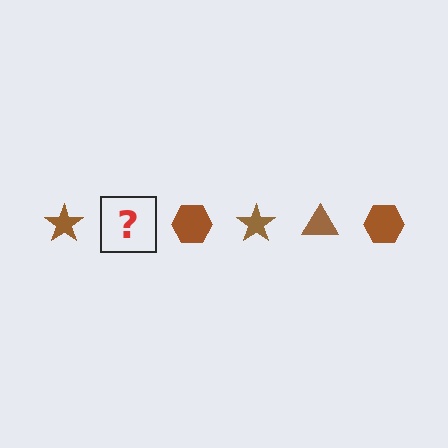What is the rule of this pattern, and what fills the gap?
The rule is that the pattern cycles through star, triangle, hexagon shapes in brown. The gap should be filled with a brown triangle.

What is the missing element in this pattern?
The missing element is a brown triangle.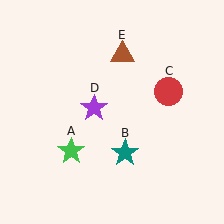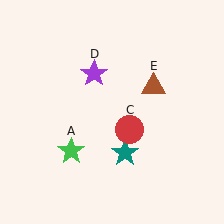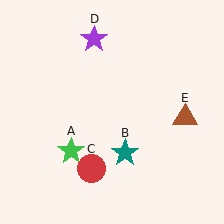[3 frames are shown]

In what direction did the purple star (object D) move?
The purple star (object D) moved up.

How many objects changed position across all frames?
3 objects changed position: red circle (object C), purple star (object D), brown triangle (object E).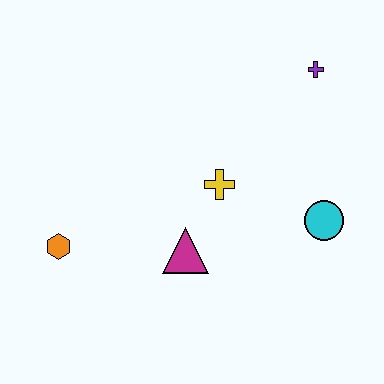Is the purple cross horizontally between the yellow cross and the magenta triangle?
No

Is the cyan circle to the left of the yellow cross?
No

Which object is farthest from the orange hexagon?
The purple cross is farthest from the orange hexagon.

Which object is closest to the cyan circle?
The yellow cross is closest to the cyan circle.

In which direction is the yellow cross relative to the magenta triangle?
The yellow cross is above the magenta triangle.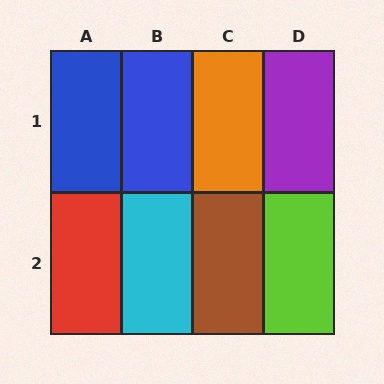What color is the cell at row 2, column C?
Brown.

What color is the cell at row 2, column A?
Red.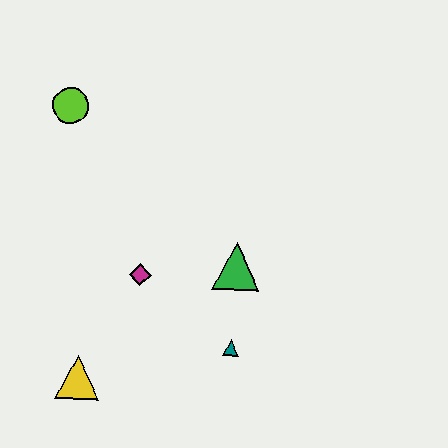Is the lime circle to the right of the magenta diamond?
No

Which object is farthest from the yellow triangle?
The lime circle is farthest from the yellow triangle.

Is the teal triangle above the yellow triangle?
Yes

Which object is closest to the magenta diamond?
The green triangle is closest to the magenta diamond.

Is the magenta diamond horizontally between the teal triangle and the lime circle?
Yes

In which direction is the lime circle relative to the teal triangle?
The lime circle is above the teal triangle.